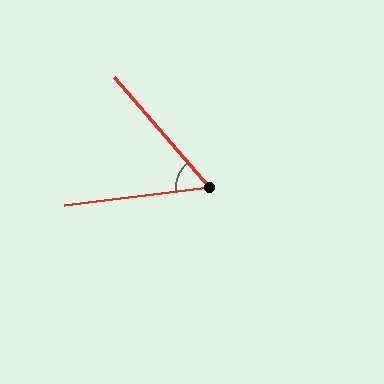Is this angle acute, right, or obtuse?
It is acute.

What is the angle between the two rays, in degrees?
Approximately 56 degrees.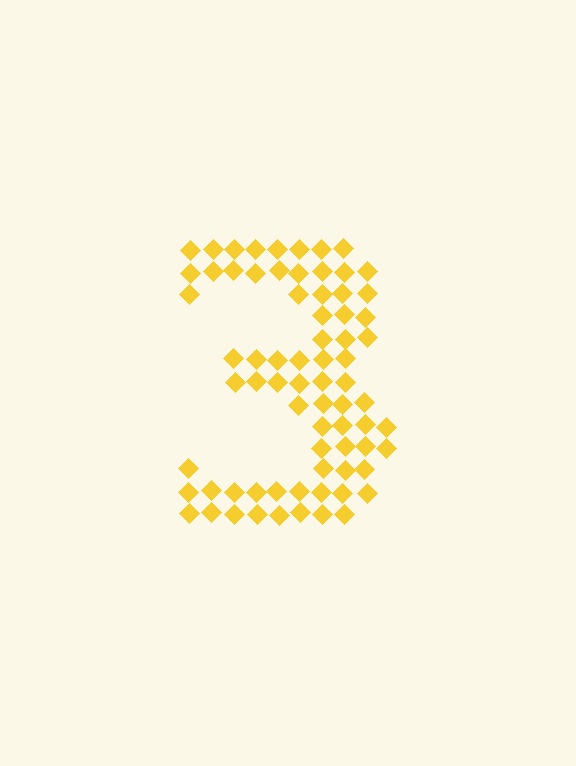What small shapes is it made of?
It is made of small diamonds.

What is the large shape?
The large shape is the digit 3.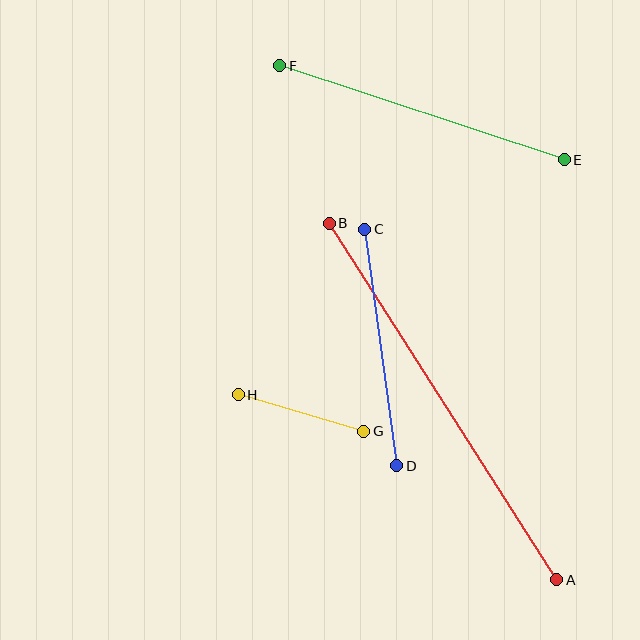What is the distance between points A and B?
The distance is approximately 423 pixels.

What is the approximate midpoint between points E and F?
The midpoint is at approximately (422, 113) pixels.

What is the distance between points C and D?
The distance is approximately 239 pixels.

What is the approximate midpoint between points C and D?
The midpoint is at approximately (381, 348) pixels.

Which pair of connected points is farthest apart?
Points A and B are farthest apart.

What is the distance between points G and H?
The distance is approximately 130 pixels.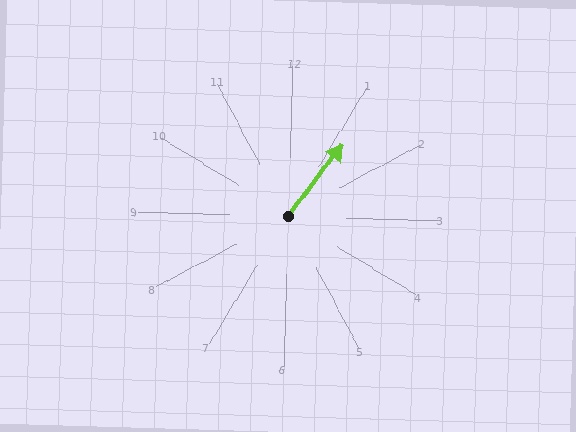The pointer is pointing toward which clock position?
Roughly 1 o'clock.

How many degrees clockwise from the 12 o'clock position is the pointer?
Approximately 36 degrees.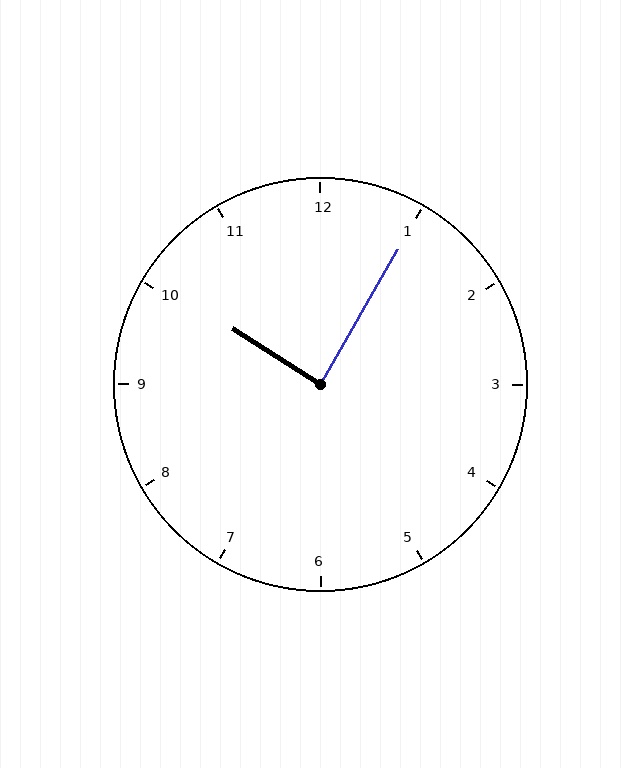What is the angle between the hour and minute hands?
Approximately 88 degrees.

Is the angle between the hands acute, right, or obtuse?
It is right.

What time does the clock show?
10:05.